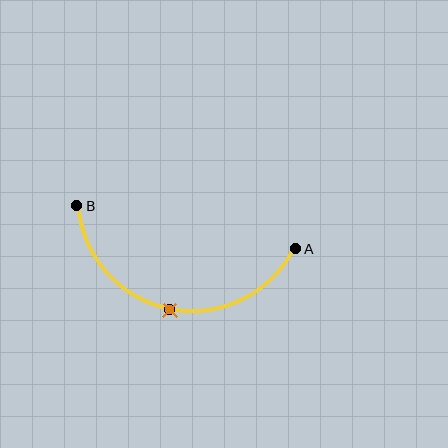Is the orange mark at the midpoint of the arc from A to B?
Yes. The orange mark lies on the arc at equal arc-length from both A and B — it is the arc midpoint.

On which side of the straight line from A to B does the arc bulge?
The arc bulges below the straight line connecting A and B.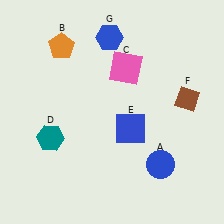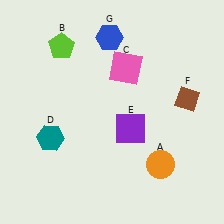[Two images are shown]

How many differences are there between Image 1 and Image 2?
There are 3 differences between the two images.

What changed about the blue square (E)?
In Image 1, E is blue. In Image 2, it changed to purple.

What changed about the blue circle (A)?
In Image 1, A is blue. In Image 2, it changed to orange.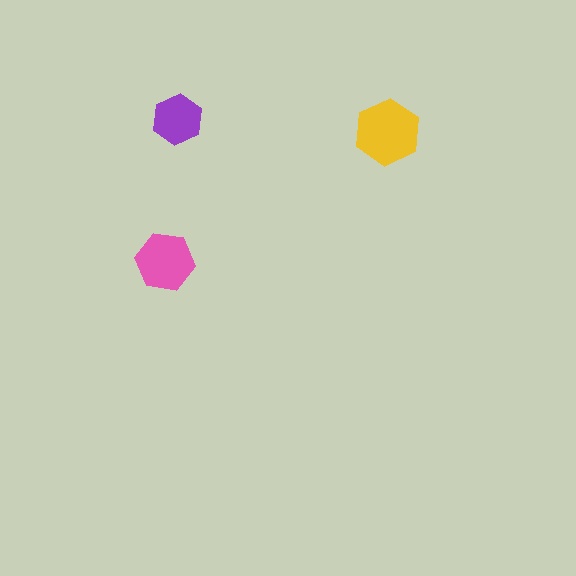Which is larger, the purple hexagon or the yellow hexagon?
The yellow one.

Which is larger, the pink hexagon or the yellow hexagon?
The yellow one.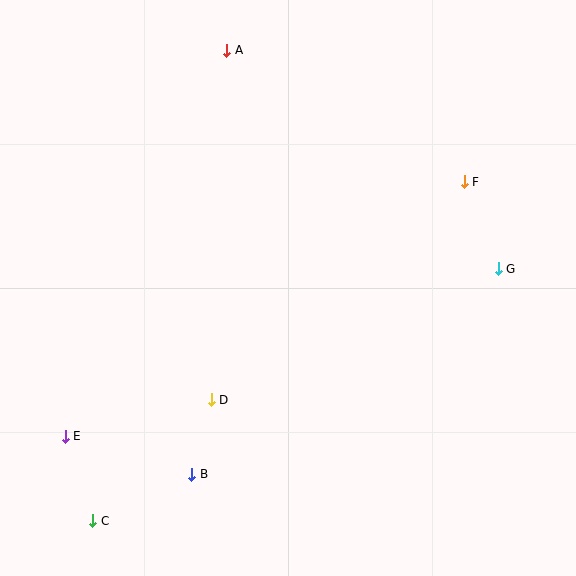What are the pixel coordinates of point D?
Point D is at (211, 400).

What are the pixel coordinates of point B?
Point B is at (192, 474).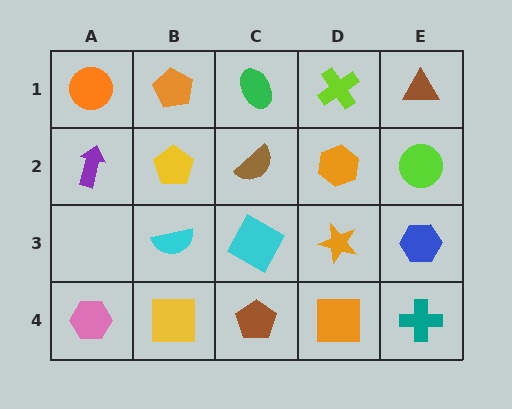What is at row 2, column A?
A purple arrow.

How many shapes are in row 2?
5 shapes.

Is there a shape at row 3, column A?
No, that cell is empty.